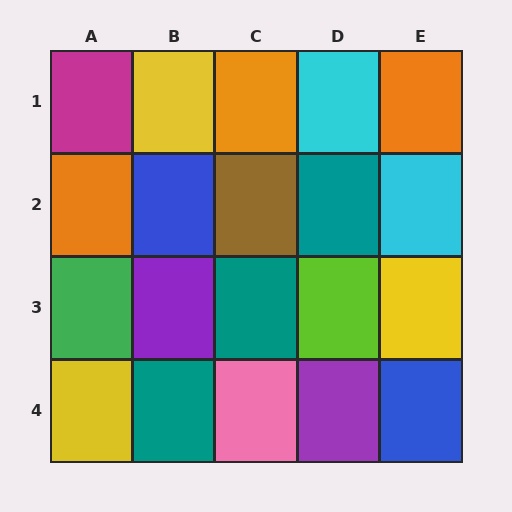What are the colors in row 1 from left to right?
Magenta, yellow, orange, cyan, orange.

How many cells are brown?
1 cell is brown.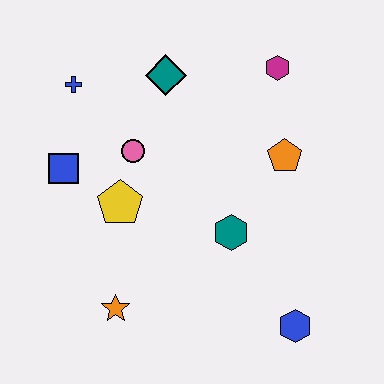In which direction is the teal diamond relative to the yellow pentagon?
The teal diamond is above the yellow pentagon.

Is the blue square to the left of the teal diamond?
Yes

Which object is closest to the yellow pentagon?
The pink circle is closest to the yellow pentagon.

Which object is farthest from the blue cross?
The blue hexagon is farthest from the blue cross.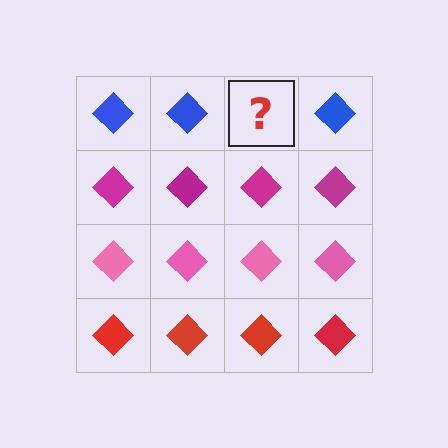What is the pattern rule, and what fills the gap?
The rule is that each row has a consistent color. The gap should be filled with a blue diamond.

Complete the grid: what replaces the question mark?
The question mark should be replaced with a blue diamond.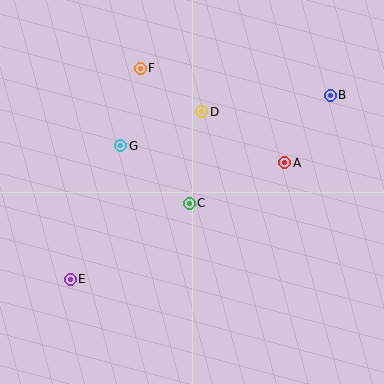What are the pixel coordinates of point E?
Point E is at (70, 279).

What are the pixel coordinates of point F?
Point F is at (140, 68).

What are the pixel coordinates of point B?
Point B is at (330, 95).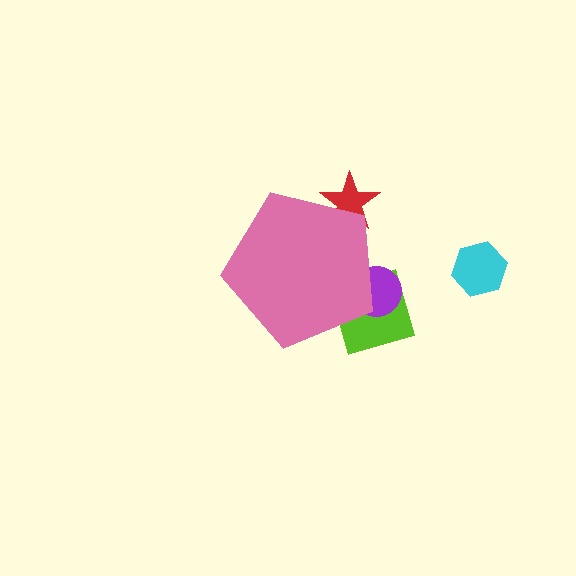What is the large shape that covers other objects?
A pink pentagon.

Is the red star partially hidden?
Yes, the red star is partially hidden behind the pink pentagon.